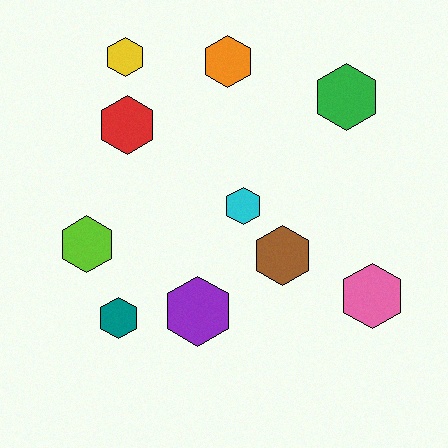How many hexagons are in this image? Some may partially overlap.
There are 10 hexagons.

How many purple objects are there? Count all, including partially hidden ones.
There is 1 purple object.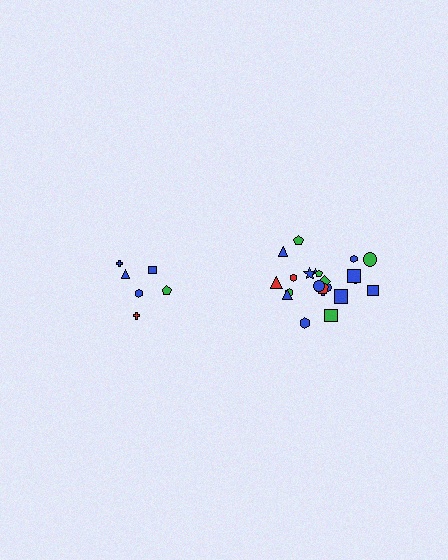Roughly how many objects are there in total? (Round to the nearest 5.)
Roughly 30 objects in total.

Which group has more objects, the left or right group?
The right group.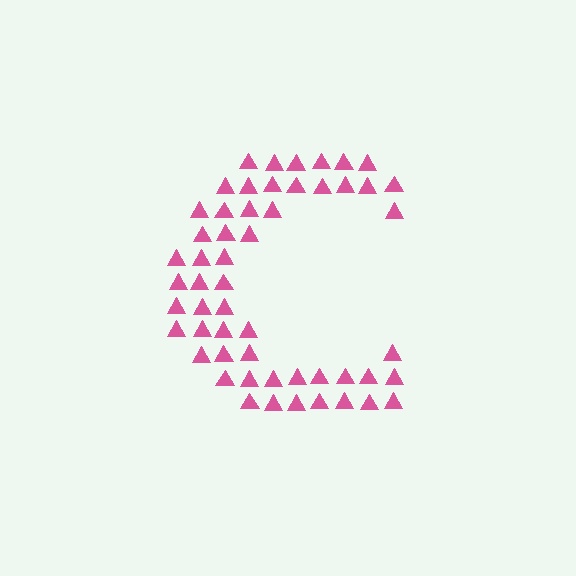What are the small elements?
The small elements are triangles.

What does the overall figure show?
The overall figure shows the letter C.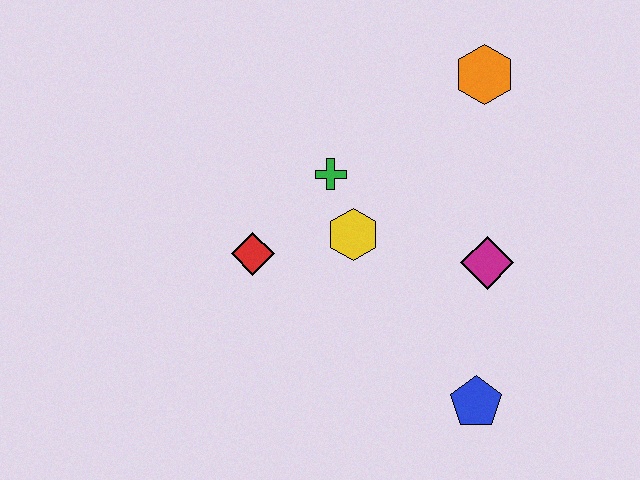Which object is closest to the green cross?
The yellow hexagon is closest to the green cross.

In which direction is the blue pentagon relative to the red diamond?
The blue pentagon is to the right of the red diamond.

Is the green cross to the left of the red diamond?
No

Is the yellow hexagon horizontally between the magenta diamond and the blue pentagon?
No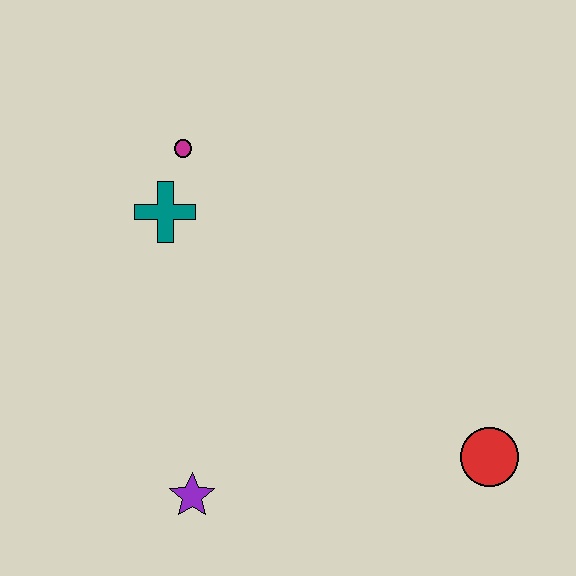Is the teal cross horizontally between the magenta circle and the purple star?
No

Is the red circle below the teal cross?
Yes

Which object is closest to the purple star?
The teal cross is closest to the purple star.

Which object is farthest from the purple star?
The magenta circle is farthest from the purple star.